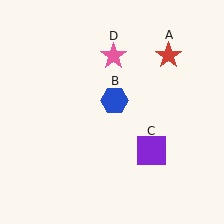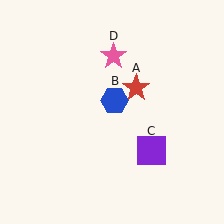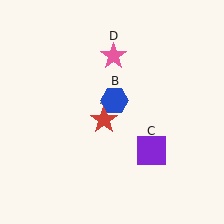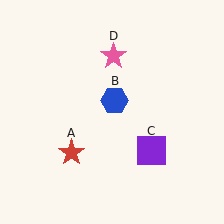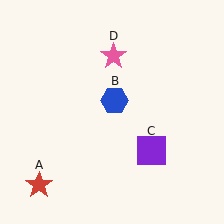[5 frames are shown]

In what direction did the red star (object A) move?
The red star (object A) moved down and to the left.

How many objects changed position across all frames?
1 object changed position: red star (object A).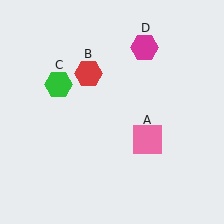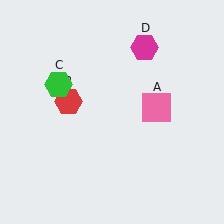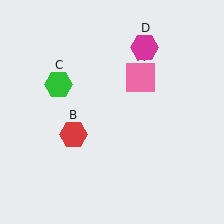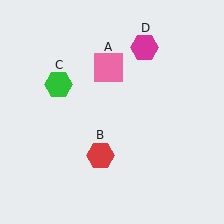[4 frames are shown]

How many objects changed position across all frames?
2 objects changed position: pink square (object A), red hexagon (object B).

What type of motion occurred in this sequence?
The pink square (object A), red hexagon (object B) rotated counterclockwise around the center of the scene.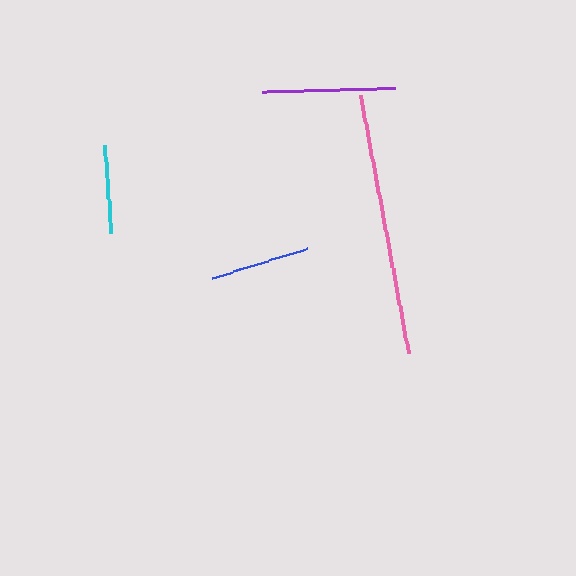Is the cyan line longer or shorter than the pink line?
The pink line is longer than the cyan line.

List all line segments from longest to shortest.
From longest to shortest: pink, purple, blue, cyan.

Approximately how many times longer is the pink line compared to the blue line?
The pink line is approximately 2.6 times the length of the blue line.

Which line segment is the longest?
The pink line is the longest at approximately 263 pixels.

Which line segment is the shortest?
The cyan line is the shortest at approximately 88 pixels.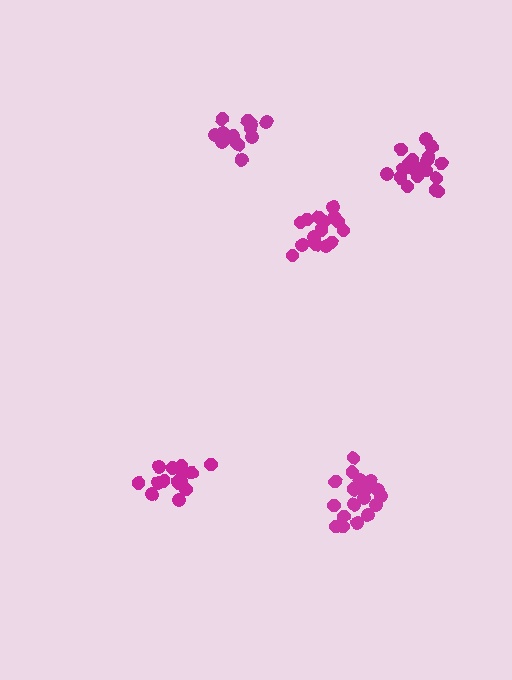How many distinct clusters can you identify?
There are 5 distinct clusters.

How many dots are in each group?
Group 1: 15 dots, Group 2: 17 dots, Group 3: 17 dots, Group 4: 20 dots, Group 5: 19 dots (88 total).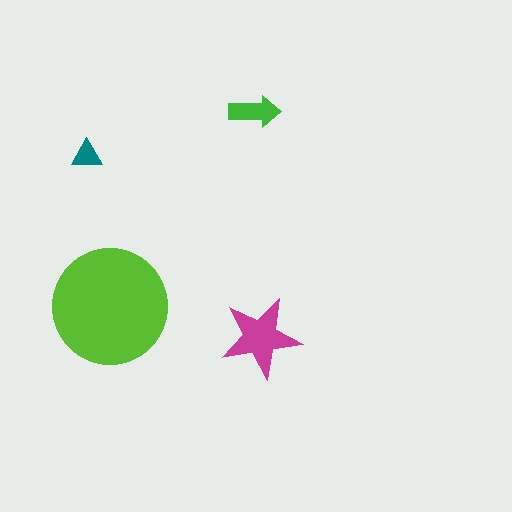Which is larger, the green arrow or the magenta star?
The magenta star.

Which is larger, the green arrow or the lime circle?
The lime circle.